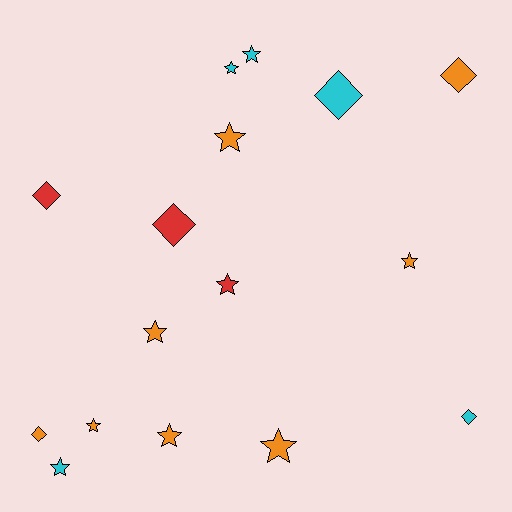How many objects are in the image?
There are 16 objects.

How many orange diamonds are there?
There are 2 orange diamonds.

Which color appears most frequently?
Orange, with 8 objects.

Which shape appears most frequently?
Star, with 10 objects.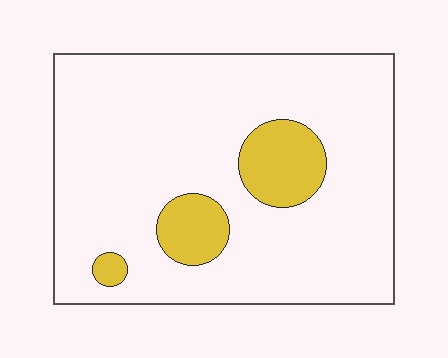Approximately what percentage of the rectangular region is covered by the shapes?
Approximately 15%.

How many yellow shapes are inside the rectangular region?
3.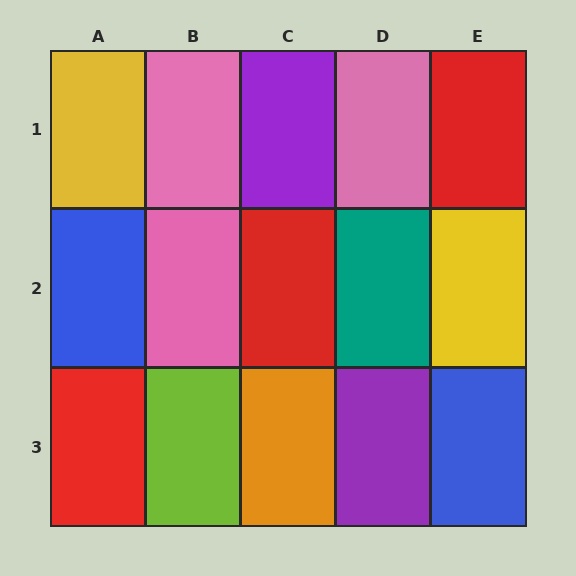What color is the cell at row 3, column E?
Blue.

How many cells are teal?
1 cell is teal.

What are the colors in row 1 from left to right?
Yellow, pink, purple, pink, red.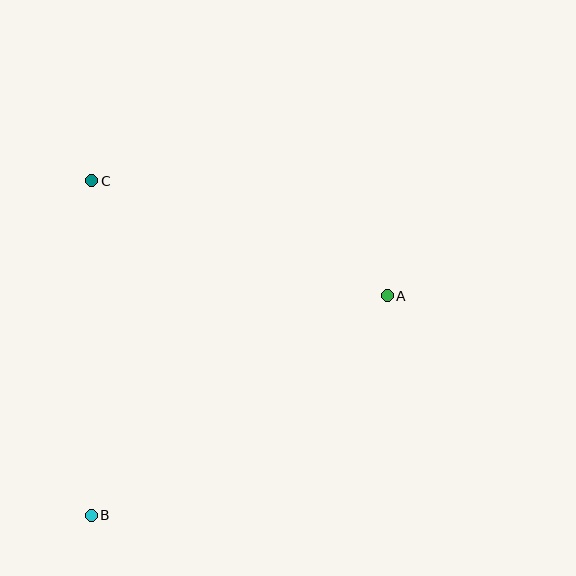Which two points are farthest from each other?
Points A and B are farthest from each other.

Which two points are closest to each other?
Points A and C are closest to each other.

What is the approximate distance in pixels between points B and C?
The distance between B and C is approximately 334 pixels.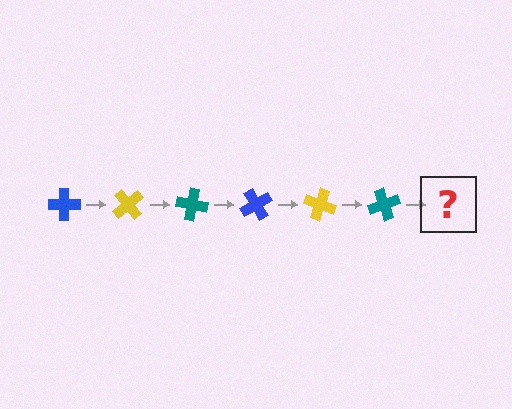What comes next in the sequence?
The next element should be a blue cross, rotated 300 degrees from the start.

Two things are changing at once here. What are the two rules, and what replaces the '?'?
The two rules are that it rotates 50 degrees each step and the color cycles through blue, yellow, and teal. The '?' should be a blue cross, rotated 300 degrees from the start.